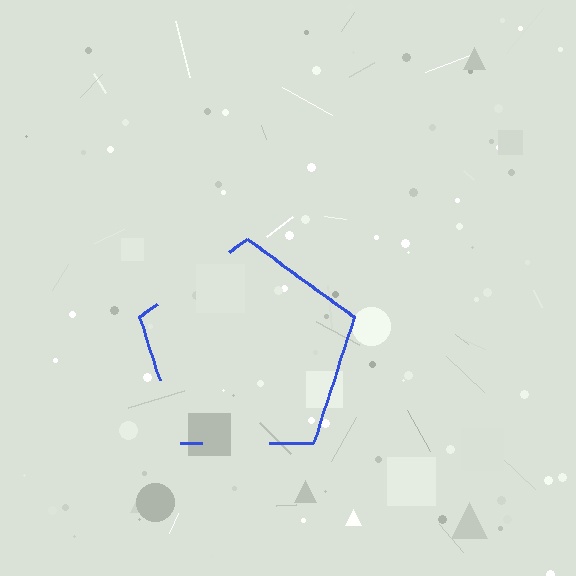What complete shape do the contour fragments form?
The contour fragments form a pentagon.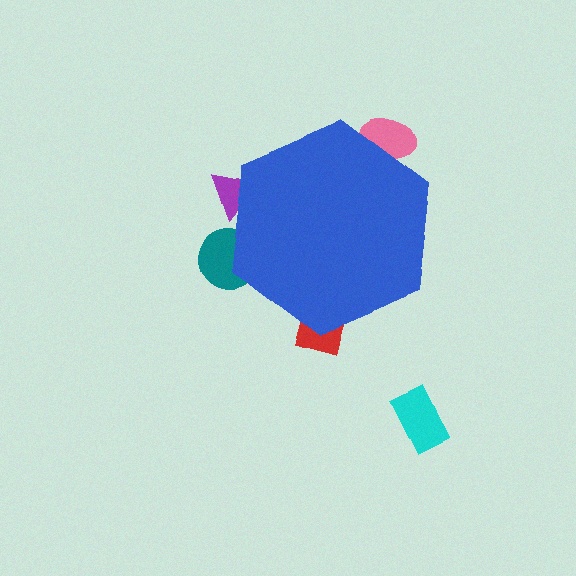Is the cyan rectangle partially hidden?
No, the cyan rectangle is fully visible.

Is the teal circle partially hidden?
Yes, the teal circle is partially hidden behind the blue hexagon.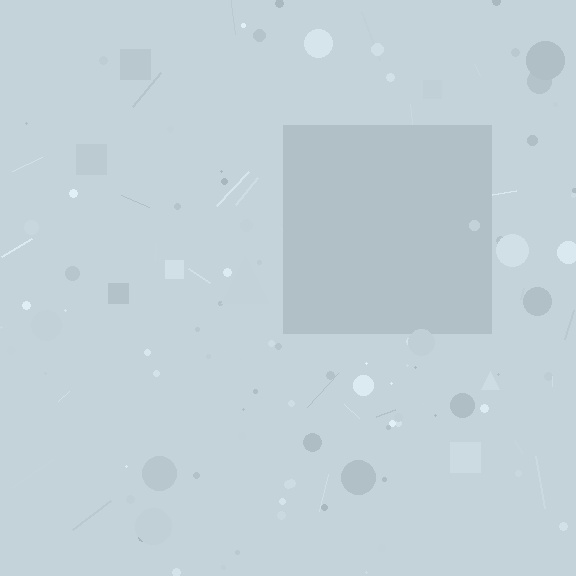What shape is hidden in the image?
A square is hidden in the image.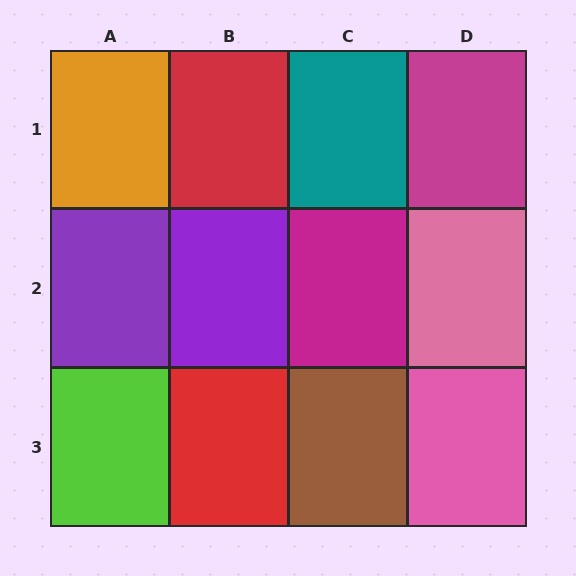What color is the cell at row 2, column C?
Magenta.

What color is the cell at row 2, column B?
Purple.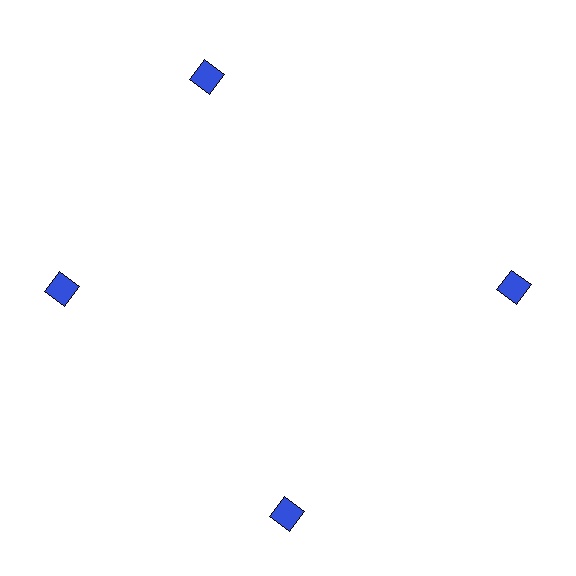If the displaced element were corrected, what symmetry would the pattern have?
It would have 4-fold rotational symmetry — the pattern would map onto itself every 90 degrees.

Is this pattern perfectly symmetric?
No. The 4 blue squares are arranged in a ring, but one element near the 12 o'clock position is rotated out of alignment along the ring, breaking the 4-fold rotational symmetry.